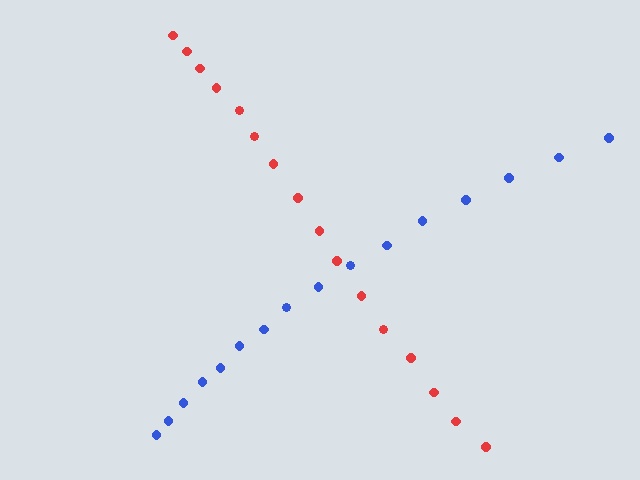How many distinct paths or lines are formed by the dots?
There are 2 distinct paths.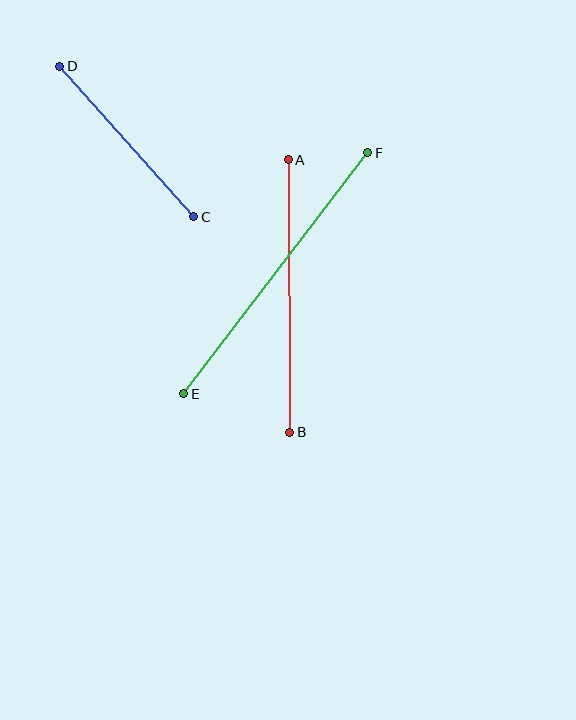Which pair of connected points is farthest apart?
Points E and F are farthest apart.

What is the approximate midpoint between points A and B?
The midpoint is at approximately (289, 296) pixels.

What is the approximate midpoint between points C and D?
The midpoint is at approximately (127, 142) pixels.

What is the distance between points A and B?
The distance is approximately 272 pixels.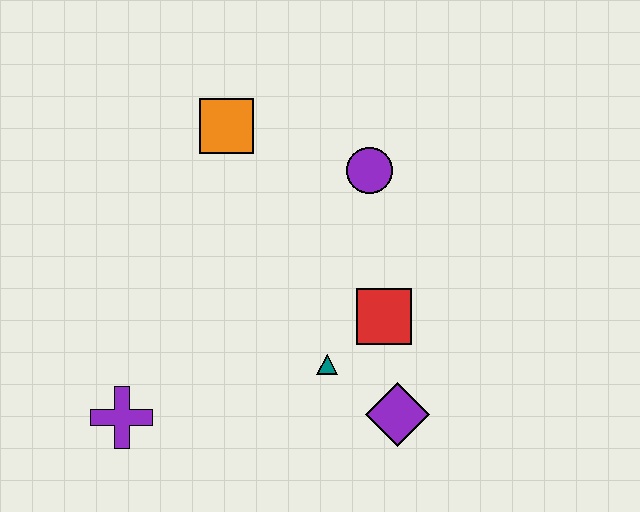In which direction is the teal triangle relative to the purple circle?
The teal triangle is below the purple circle.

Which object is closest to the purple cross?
The teal triangle is closest to the purple cross.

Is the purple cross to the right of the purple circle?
No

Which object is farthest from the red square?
The purple cross is farthest from the red square.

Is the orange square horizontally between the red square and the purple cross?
Yes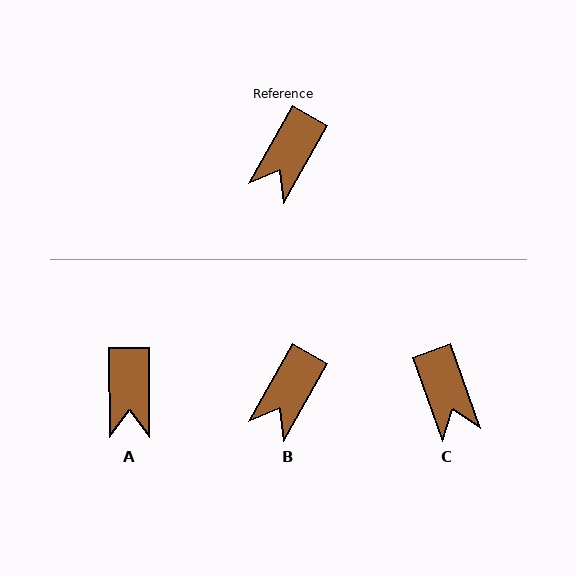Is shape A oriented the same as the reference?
No, it is off by about 30 degrees.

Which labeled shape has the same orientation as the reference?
B.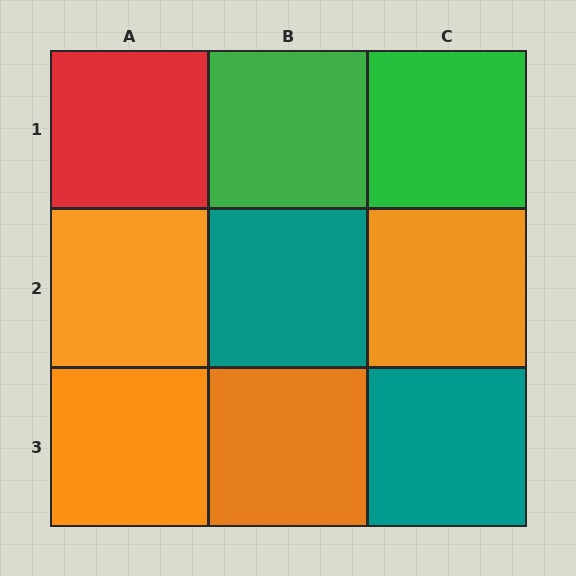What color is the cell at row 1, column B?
Green.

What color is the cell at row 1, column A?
Red.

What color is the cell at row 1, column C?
Green.